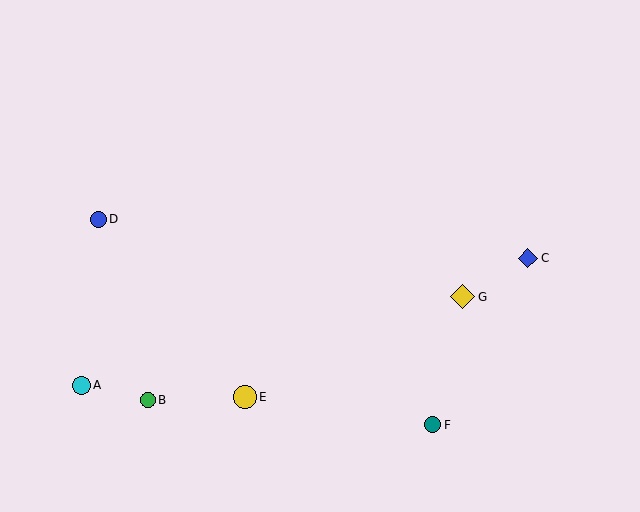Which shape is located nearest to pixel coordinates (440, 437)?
The teal circle (labeled F) at (433, 425) is nearest to that location.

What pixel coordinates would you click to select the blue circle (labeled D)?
Click at (99, 219) to select the blue circle D.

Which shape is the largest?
The yellow diamond (labeled G) is the largest.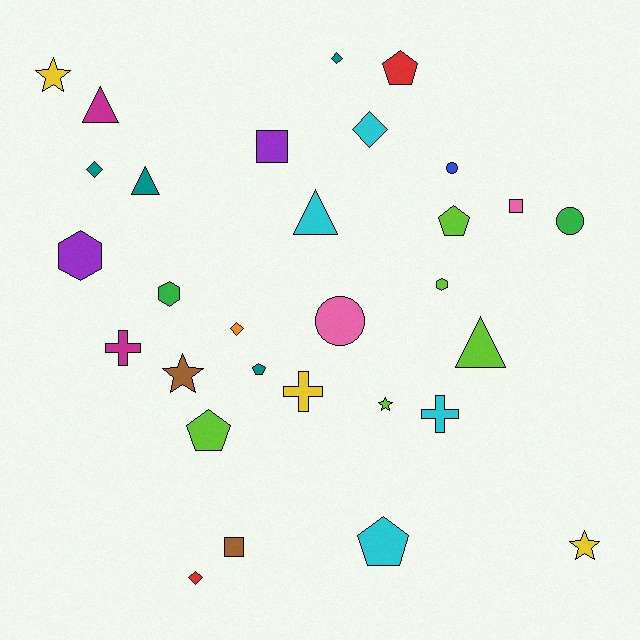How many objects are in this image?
There are 30 objects.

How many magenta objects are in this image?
There are 2 magenta objects.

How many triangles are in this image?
There are 4 triangles.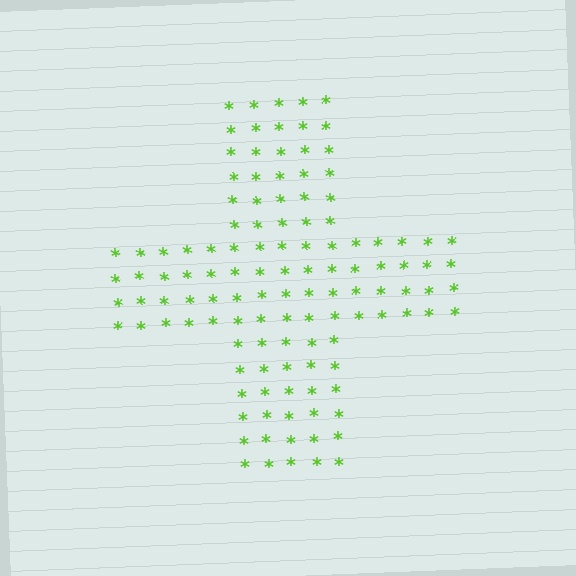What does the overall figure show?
The overall figure shows a cross.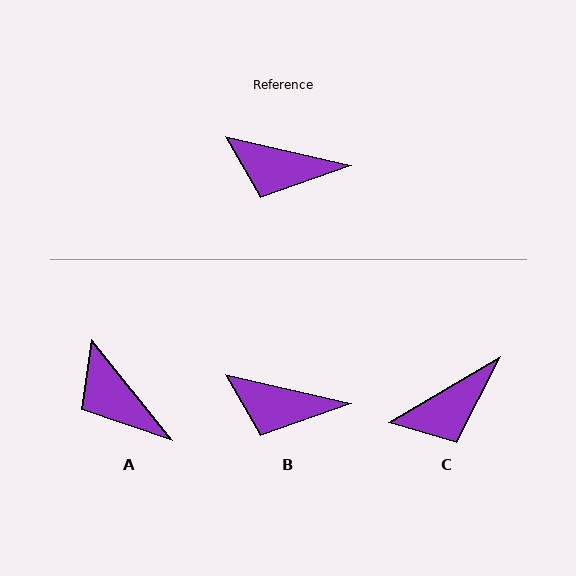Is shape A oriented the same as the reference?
No, it is off by about 38 degrees.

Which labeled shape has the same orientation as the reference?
B.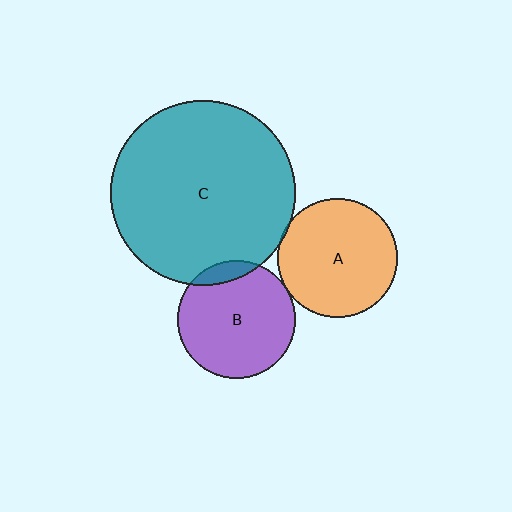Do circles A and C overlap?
Yes.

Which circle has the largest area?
Circle C (teal).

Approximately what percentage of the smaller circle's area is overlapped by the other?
Approximately 5%.